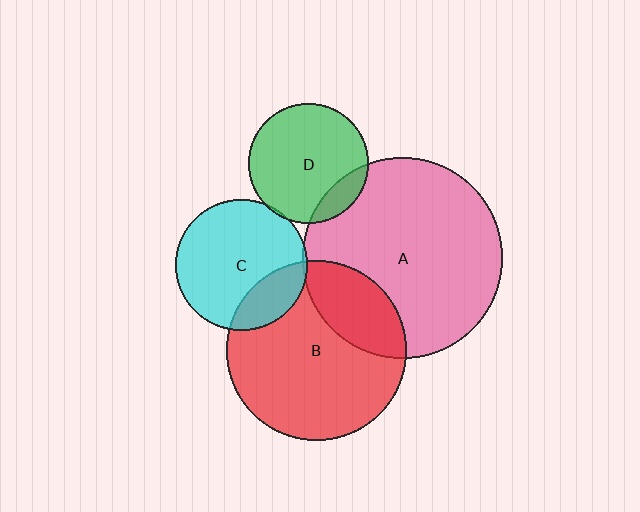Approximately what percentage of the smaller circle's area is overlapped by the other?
Approximately 20%.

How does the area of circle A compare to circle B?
Approximately 1.2 times.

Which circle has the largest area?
Circle A (pink).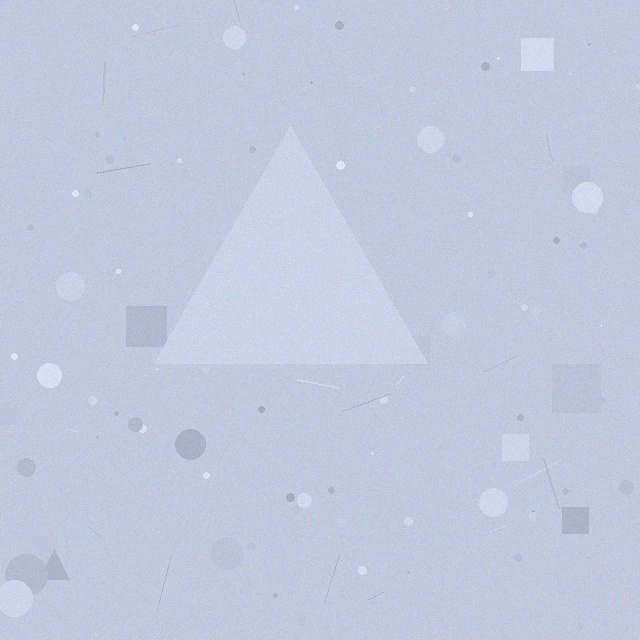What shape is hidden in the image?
A triangle is hidden in the image.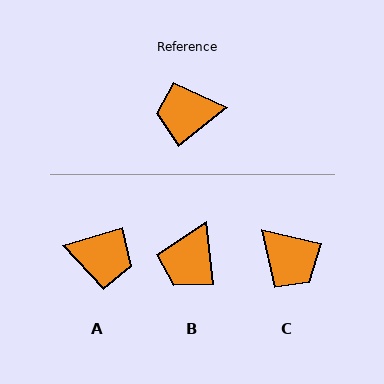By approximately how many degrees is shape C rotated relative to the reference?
Approximately 128 degrees counter-clockwise.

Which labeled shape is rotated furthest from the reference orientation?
A, about 158 degrees away.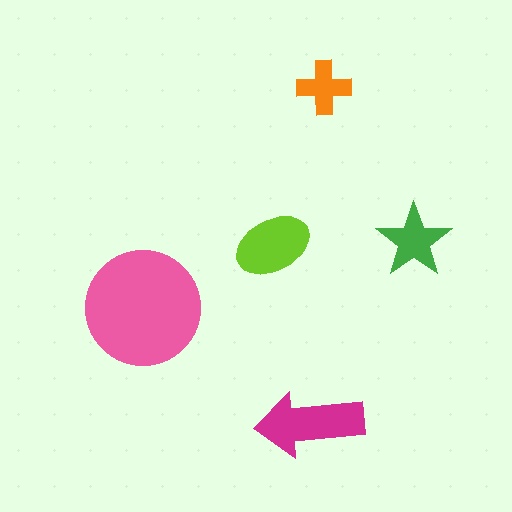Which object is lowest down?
The magenta arrow is bottommost.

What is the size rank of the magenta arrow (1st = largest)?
2nd.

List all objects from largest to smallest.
The pink circle, the magenta arrow, the lime ellipse, the green star, the orange cross.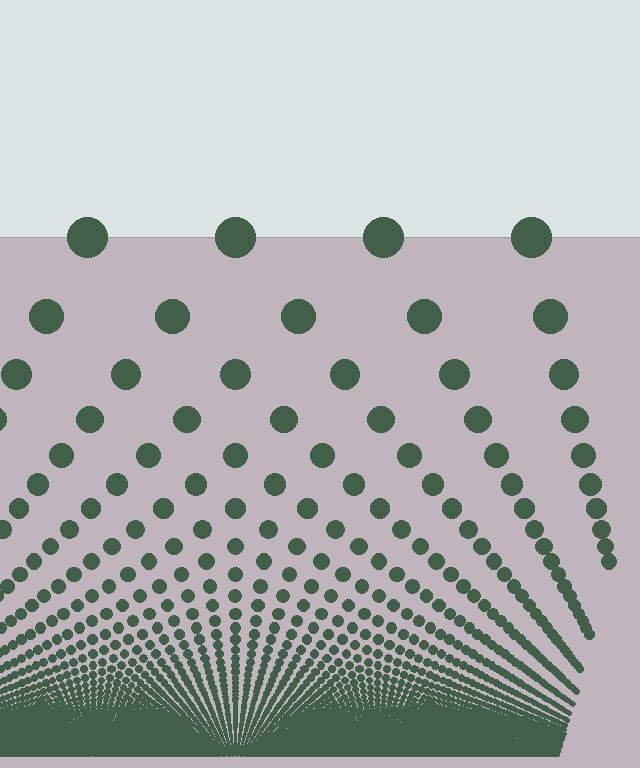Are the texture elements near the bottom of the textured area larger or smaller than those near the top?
Smaller. The gradient is inverted — elements near the bottom are smaller and denser.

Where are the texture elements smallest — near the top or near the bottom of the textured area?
Near the bottom.